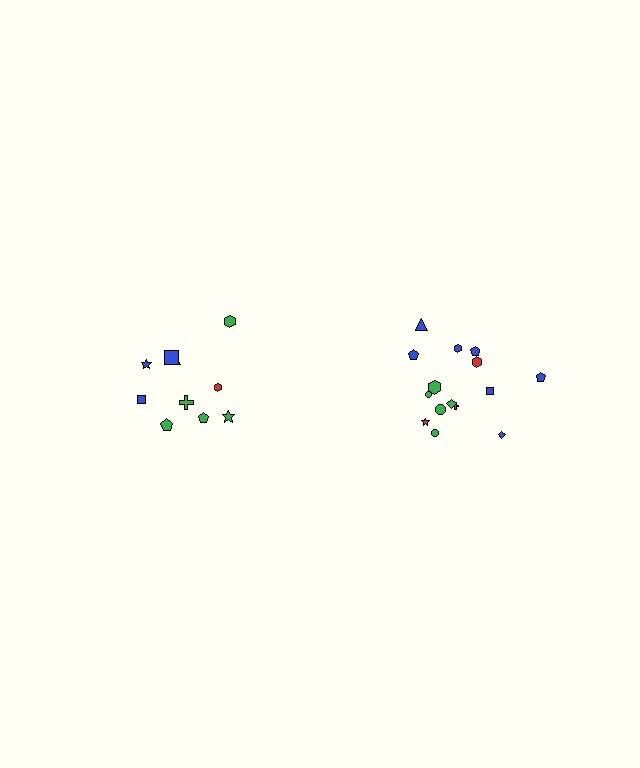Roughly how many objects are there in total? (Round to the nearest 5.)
Roughly 25 objects in total.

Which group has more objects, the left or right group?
The right group.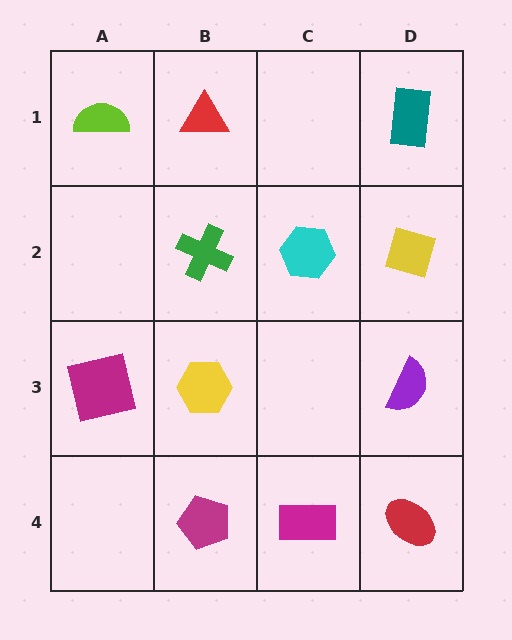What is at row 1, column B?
A red triangle.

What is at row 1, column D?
A teal rectangle.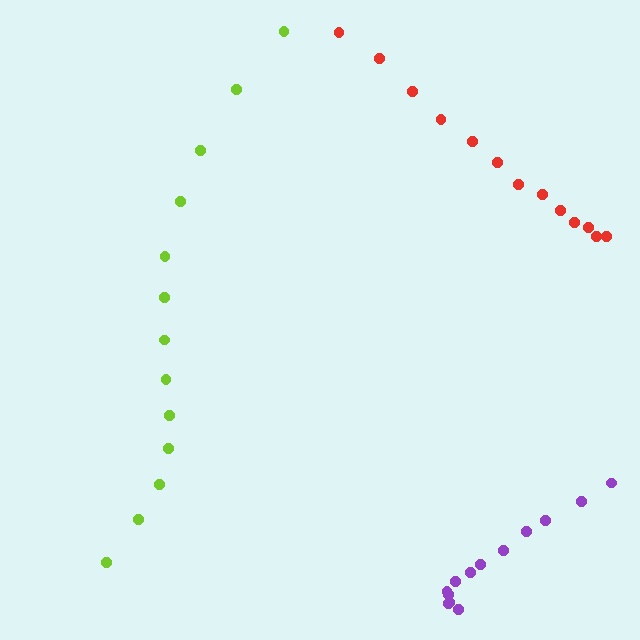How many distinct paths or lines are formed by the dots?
There are 3 distinct paths.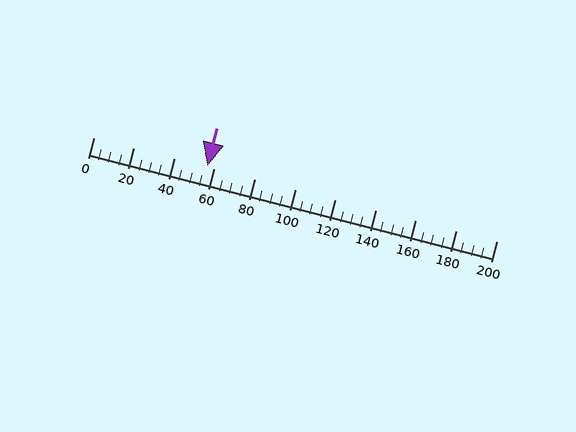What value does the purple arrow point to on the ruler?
The purple arrow points to approximately 56.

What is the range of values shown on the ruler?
The ruler shows values from 0 to 200.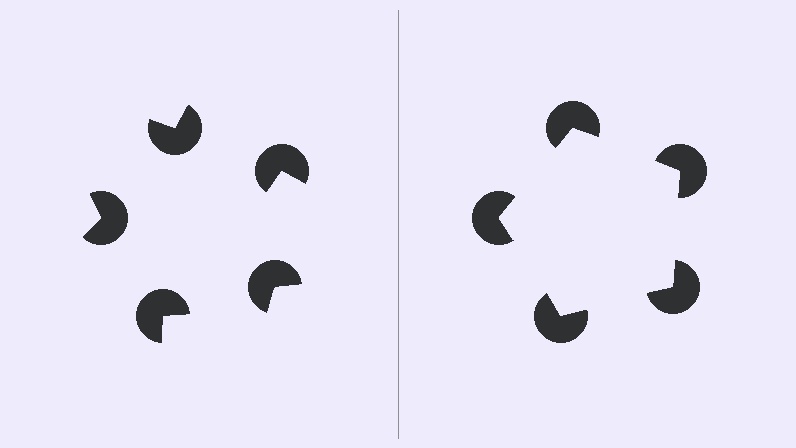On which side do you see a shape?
An illusory pentagon appears on the right side. On the left side the wedge cuts are rotated, so no coherent shape forms.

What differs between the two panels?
The pac-man discs are positioned identically on both sides; only the wedge orientations differ. On the right they align to a pentagon; on the left they are misaligned.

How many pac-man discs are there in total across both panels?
10 — 5 on each side.